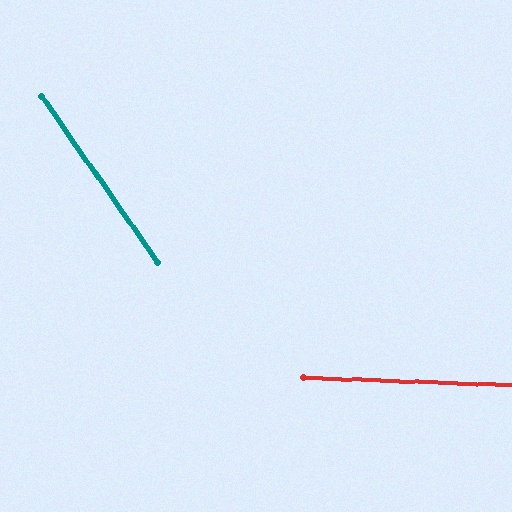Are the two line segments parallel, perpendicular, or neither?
Neither parallel nor perpendicular — they differ by about 53°.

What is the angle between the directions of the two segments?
Approximately 53 degrees.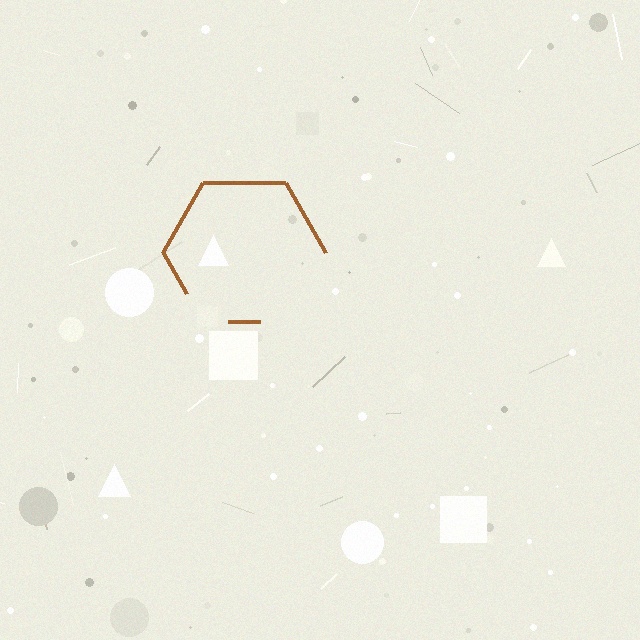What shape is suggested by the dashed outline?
The dashed outline suggests a hexagon.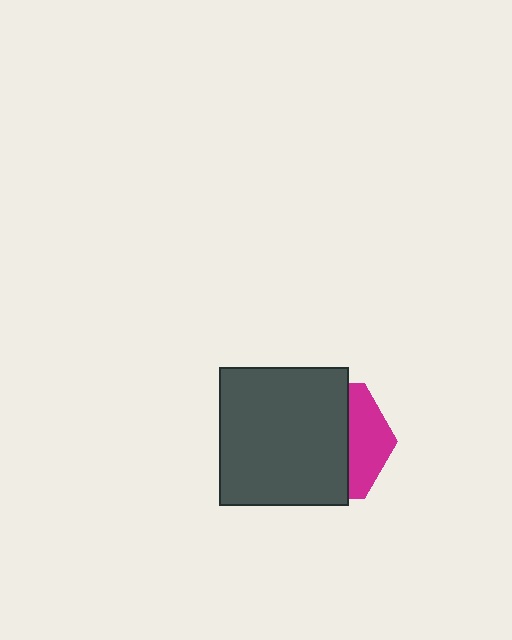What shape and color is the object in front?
The object in front is a dark gray rectangle.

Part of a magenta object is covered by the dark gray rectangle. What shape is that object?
It is a hexagon.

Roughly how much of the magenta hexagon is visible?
A small part of it is visible (roughly 32%).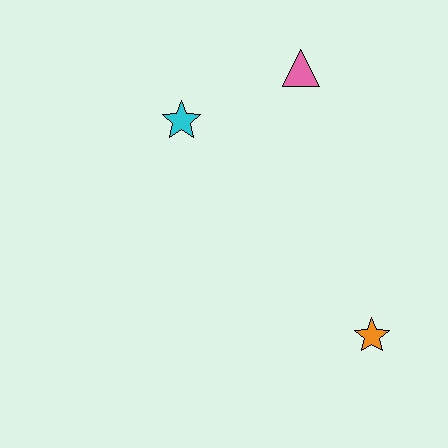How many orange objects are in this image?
There is 1 orange object.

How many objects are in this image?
There are 3 objects.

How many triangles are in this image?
There is 1 triangle.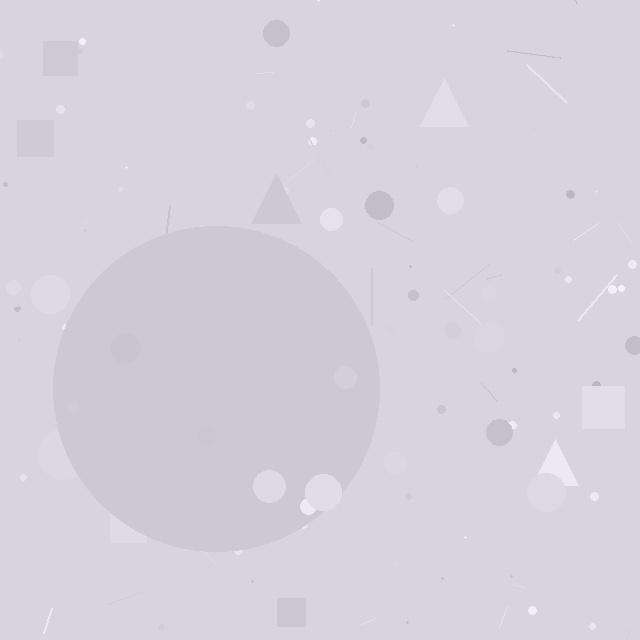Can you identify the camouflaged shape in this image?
The camouflaged shape is a circle.